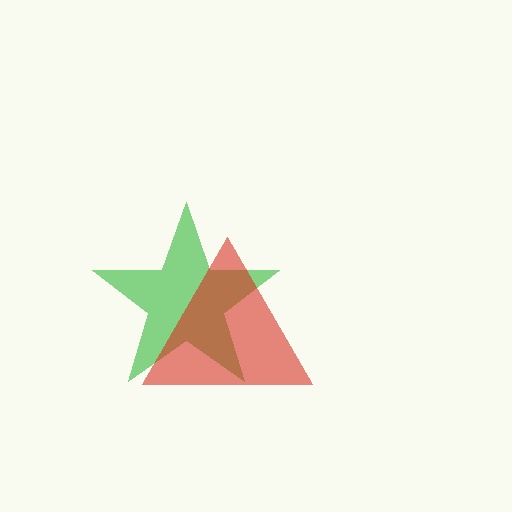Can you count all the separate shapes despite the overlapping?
Yes, there are 2 separate shapes.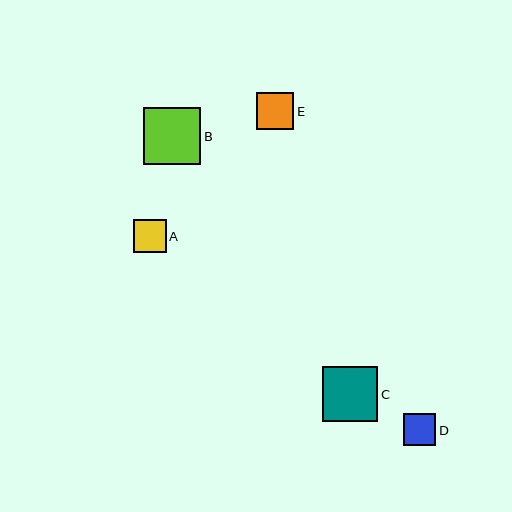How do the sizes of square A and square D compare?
Square A and square D are approximately the same size.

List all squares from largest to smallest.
From largest to smallest: B, C, E, A, D.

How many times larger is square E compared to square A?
Square E is approximately 1.1 times the size of square A.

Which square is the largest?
Square B is the largest with a size of approximately 57 pixels.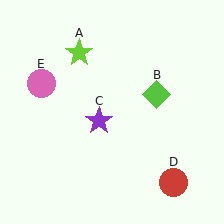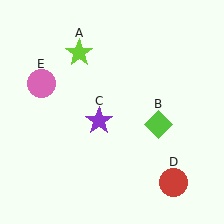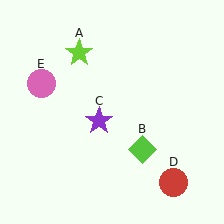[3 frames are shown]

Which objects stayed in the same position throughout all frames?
Lime star (object A) and purple star (object C) and red circle (object D) and pink circle (object E) remained stationary.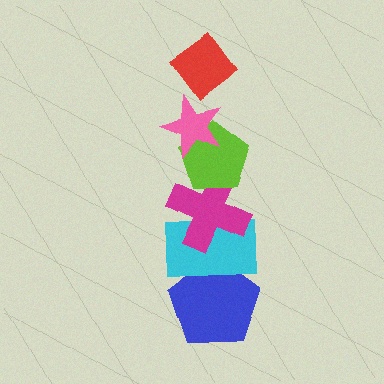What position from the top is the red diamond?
The red diamond is 1st from the top.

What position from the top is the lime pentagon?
The lime pentagon is 3rd from the top.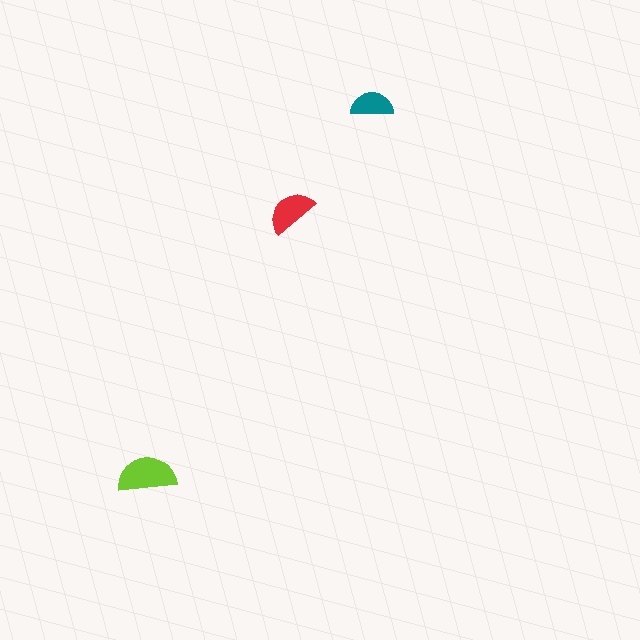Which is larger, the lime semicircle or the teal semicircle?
The lime one.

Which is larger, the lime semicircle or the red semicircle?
The lime one.